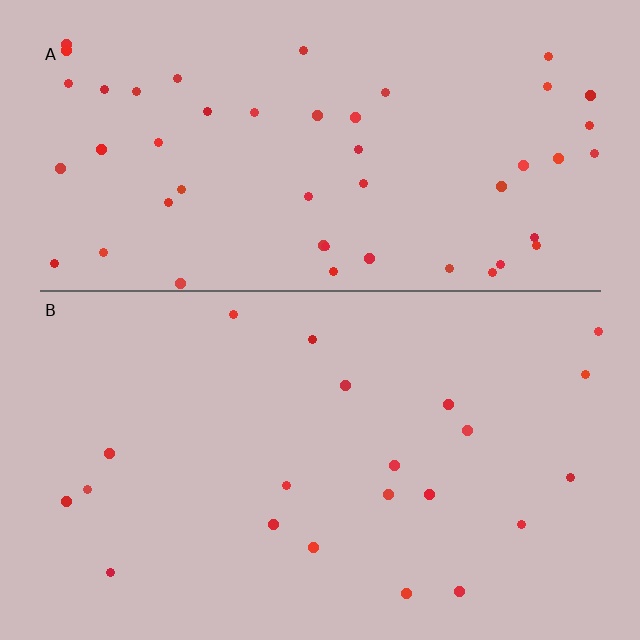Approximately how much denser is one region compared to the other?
Approximately 2.4× — region A over region B.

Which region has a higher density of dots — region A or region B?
A (the top).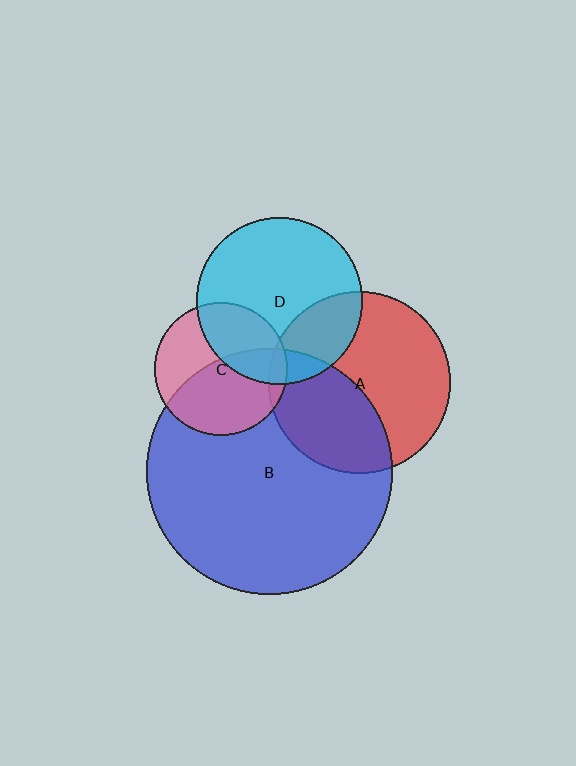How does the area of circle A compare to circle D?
Approximately 1.2 times.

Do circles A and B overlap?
Yes.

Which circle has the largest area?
Circle B (blue).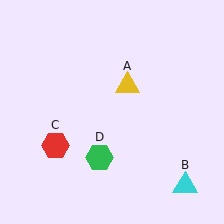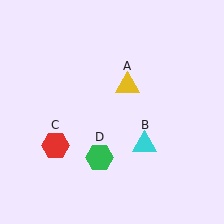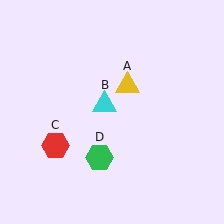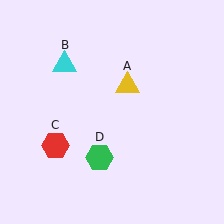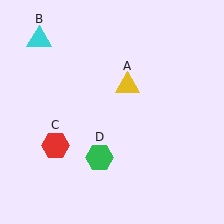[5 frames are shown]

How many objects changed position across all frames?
1 object changed position: cyan triangle (object B).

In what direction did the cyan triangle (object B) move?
The cyan triangle (object B) moved up and to the left.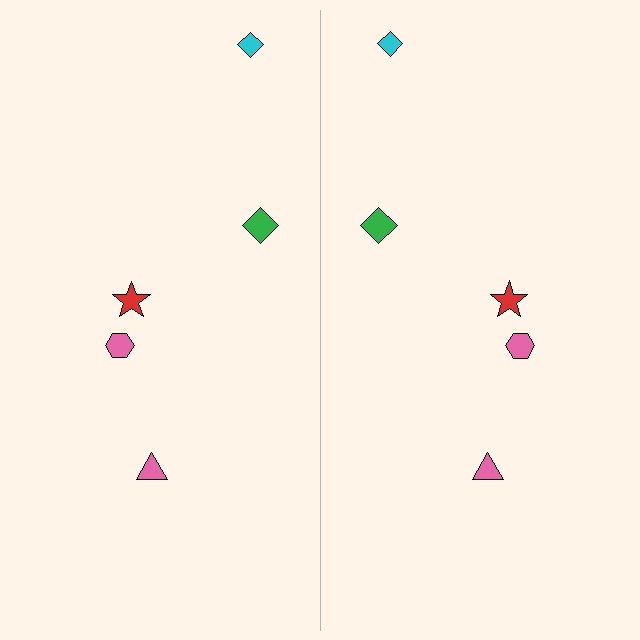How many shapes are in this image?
There are 10 shapes in this image.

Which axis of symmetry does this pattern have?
The pattern has a vertical axis of symmetry running through the center of the image.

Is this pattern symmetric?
Yes, this pattern has bilateral (reflection) symmetry.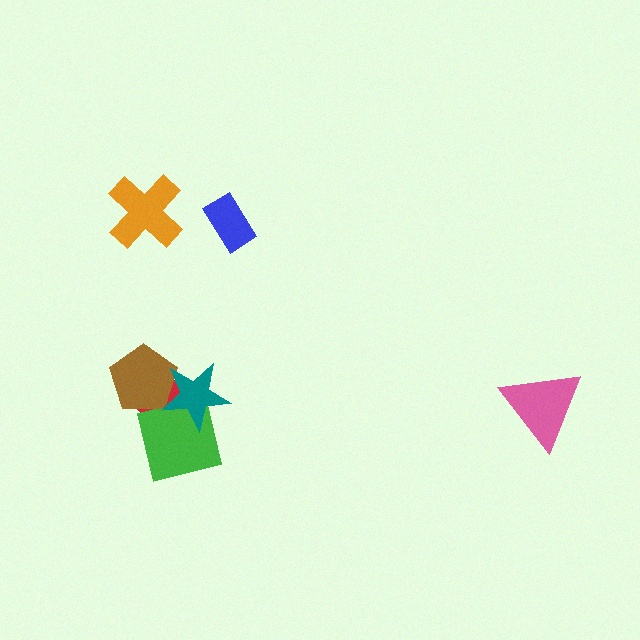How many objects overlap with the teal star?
3 objects overlap with the teal star.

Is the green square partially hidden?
Yes, it is partially covered by another shape.